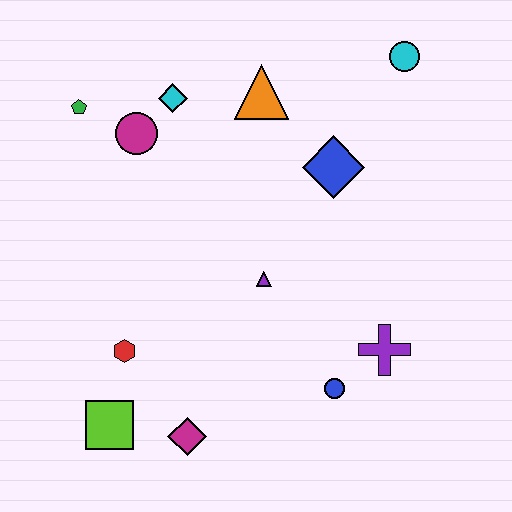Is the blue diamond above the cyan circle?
No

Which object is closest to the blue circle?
The purple cross is closest to the blue circle.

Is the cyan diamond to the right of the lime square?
Yes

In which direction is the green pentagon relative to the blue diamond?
The green pentagon is to the left of the blue diamond.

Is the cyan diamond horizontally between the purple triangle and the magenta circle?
Yes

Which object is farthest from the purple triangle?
The cyan circle is farthest from the purple triangle.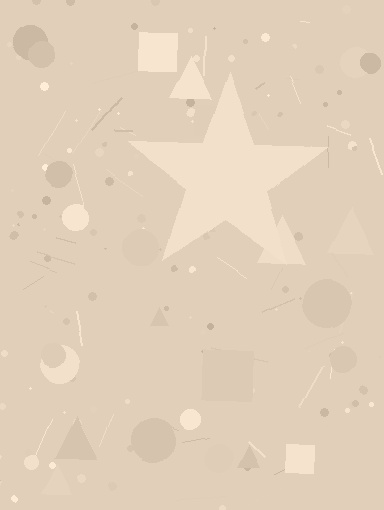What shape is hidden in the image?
A star is hidden in the image.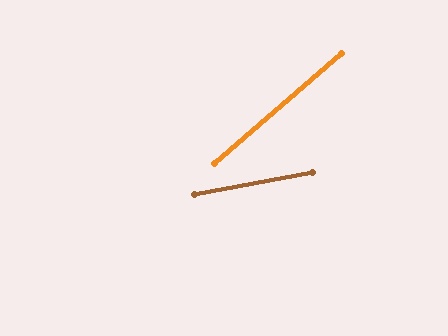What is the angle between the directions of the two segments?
Approximately 30 degrees.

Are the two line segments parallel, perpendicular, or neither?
Neither parallel nor perpendicular — they differ by about 30°.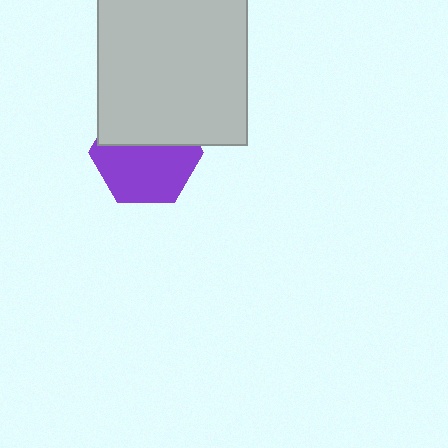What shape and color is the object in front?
The object in front is a light gray square.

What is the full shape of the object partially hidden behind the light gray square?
The partially hidden object is a purple hexagon.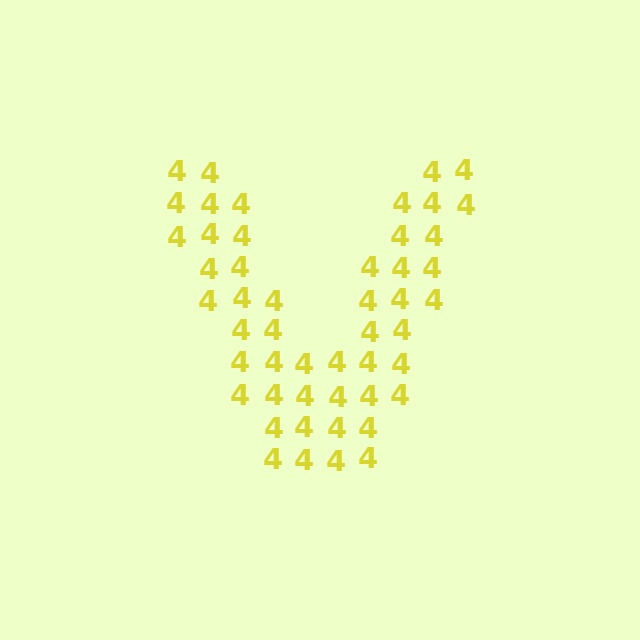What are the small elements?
The small elements are digit 4's.